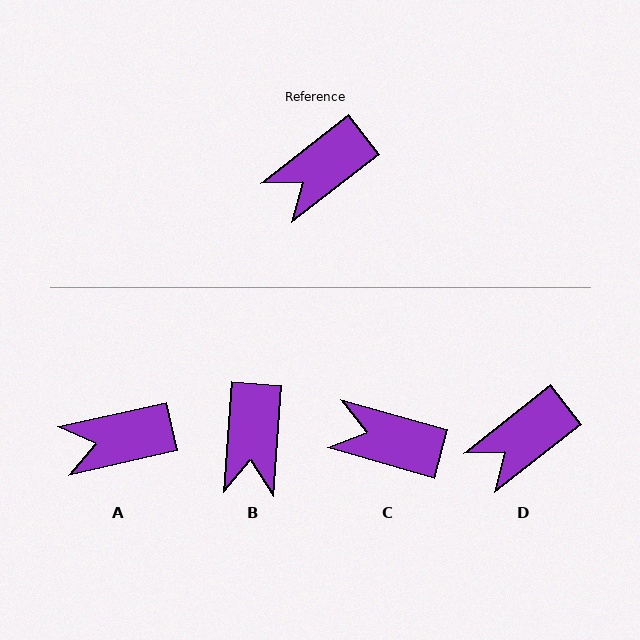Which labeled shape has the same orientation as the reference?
D.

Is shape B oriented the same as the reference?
No, it is off by about 48 degrees.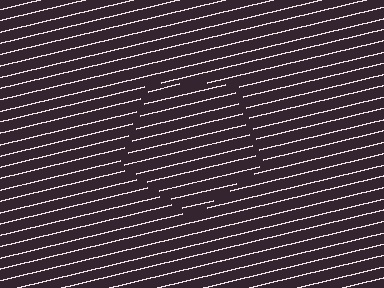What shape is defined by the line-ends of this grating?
An illusory pentagon. The interior of the shape contains the same grating, shifted by half a period — the contour is defined by the phase discontinuity where line-ends from the inner and outer gratings abut.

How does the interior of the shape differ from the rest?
The interior of the shape contains the same grating, shifted by half a period — the contour is defined by the phase discontinuity where line-ends from the inner and outer gratings abut.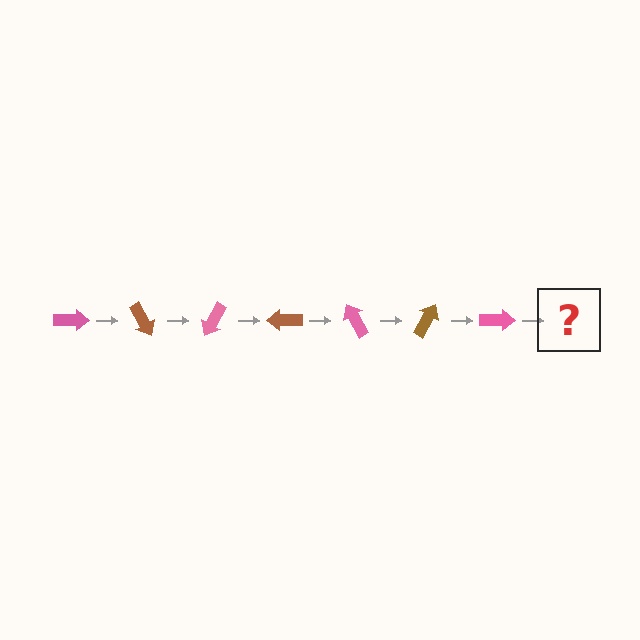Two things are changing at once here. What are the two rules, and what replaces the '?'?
The two rules are that it rotates 60 degrees each step and the color cycles through pink and brown. The '?' should be a brown arrow, rotated 420 degrees from the start.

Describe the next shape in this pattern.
It should be a brown arrow, rotated 420 degrees from the start.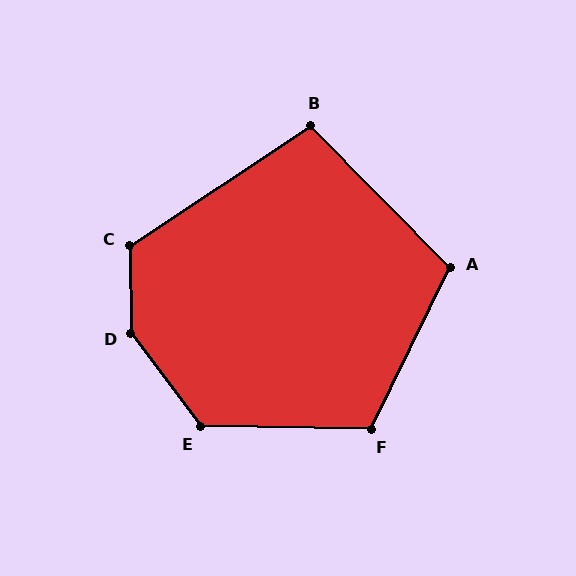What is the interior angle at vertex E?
Approximately 128 degrees (obtuse).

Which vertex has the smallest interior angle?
B, at approximately 101 degrees.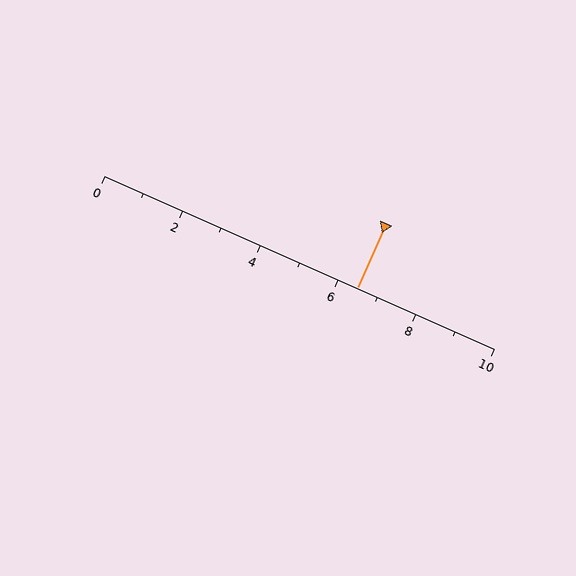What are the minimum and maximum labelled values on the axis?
The axis runs from 0 to 10.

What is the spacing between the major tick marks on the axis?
The major ticks are spaced 2 apart.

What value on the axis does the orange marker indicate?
The marker indicates approximately 6.5.